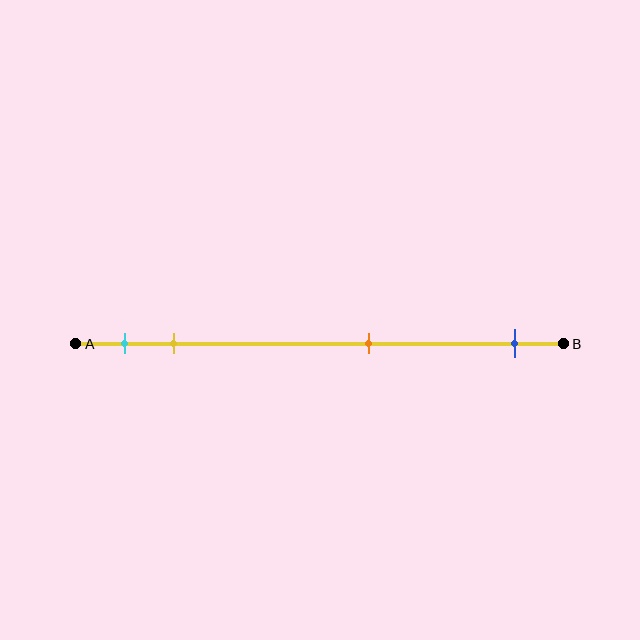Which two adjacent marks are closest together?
The cyan and yellow marks are the closest adjacent pair.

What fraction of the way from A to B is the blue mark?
The blue mark is approximately 90% (0.9) of the way from A to B.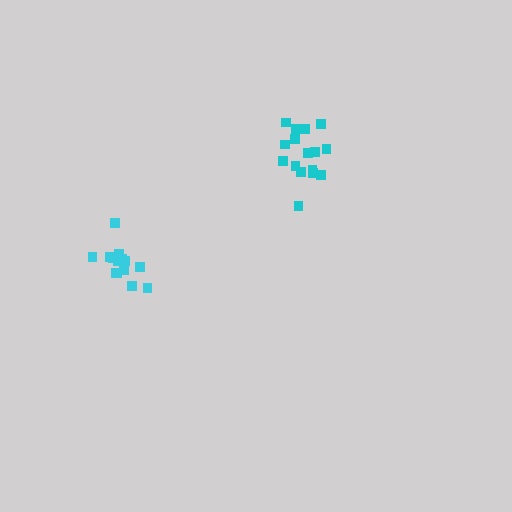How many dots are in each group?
Group 1: 14 dots, Group 2: 17 dots (31 total).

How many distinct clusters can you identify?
There are 2 distinct clusters.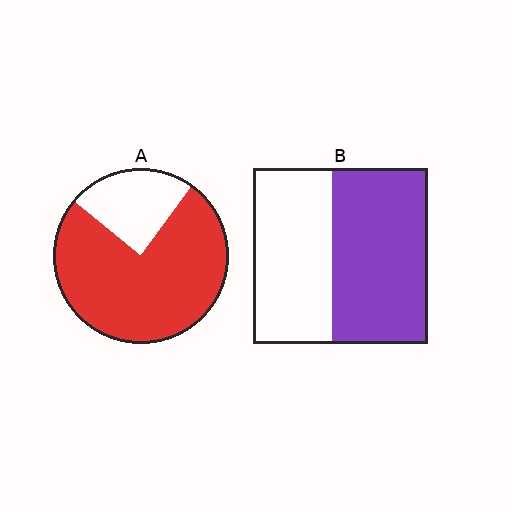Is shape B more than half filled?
Yes.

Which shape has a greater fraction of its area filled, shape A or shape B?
Shape A.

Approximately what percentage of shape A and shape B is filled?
A is approximately 75% and B is approximately 55%.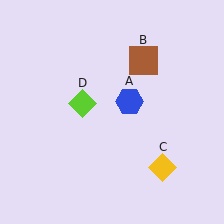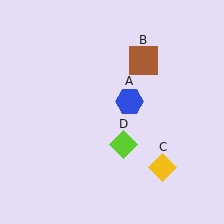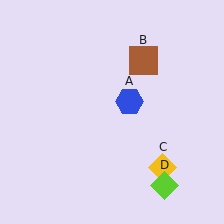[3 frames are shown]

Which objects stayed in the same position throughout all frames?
Blue hexagon (object A) and brown square (object B) and yellow diamond (object C) remained stationary.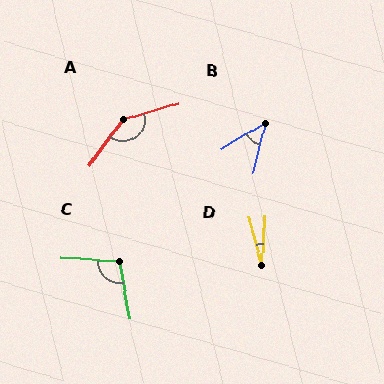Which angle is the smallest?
D, at approximately 19 degrees.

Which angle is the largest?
A, at approximately 143 degrees.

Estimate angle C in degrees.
Approximately 103 degrees.